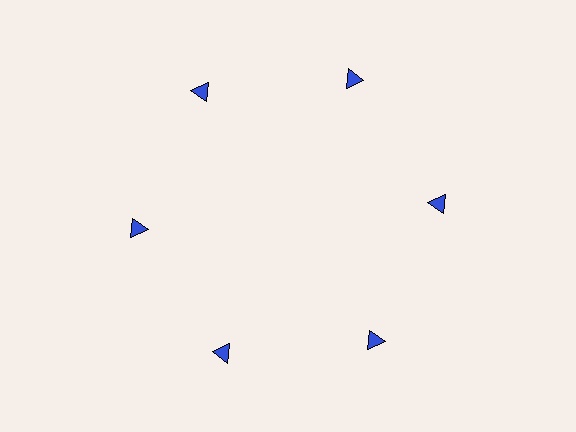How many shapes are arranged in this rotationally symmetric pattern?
There are 6 shapes, arranged in 6 groups of 1.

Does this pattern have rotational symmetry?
Yes, this pattern has 6-fold rotational symmetry. It looks the same after rotating 60 degrees around the center.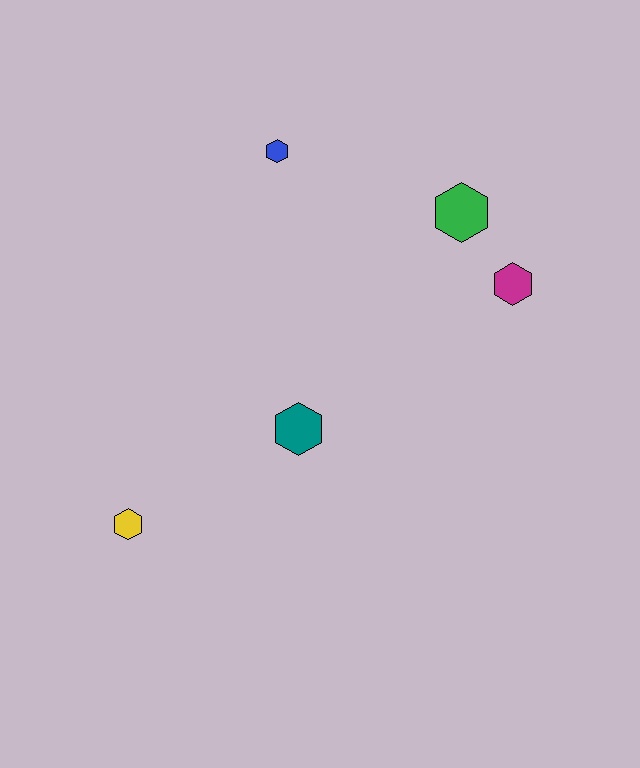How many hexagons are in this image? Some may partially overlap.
There are 5 hexagons.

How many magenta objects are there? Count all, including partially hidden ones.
There is 1 magenta object.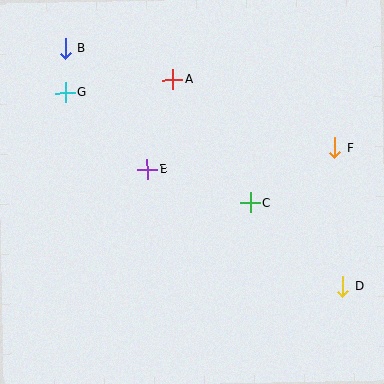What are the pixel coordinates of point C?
Point C is at (250, 203).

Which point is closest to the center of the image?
Point E at (148, 169) is closest to the center.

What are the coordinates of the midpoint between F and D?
The midpoint between F and D is at (339, 217).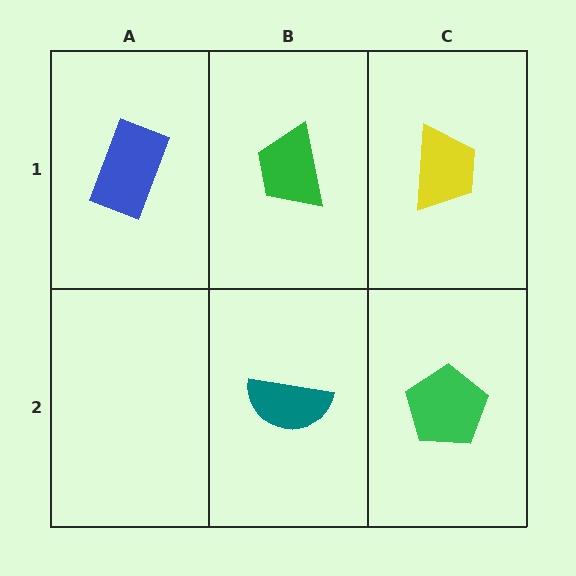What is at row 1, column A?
A blue rectangle.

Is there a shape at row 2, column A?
No, that cell is empty.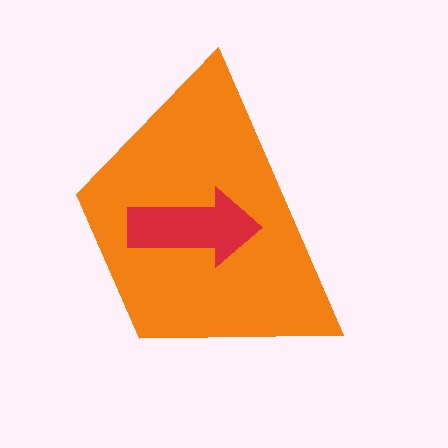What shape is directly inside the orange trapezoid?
The red arrow.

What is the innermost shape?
The red arrow.